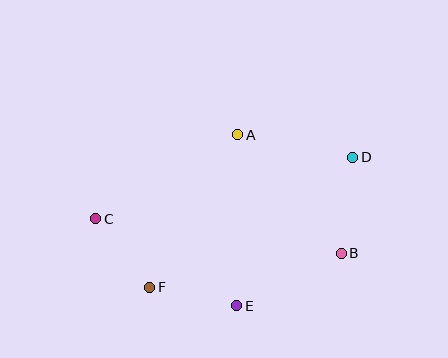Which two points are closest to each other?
Points C and F are closest to each other.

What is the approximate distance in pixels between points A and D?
The distance between A and D is approximately 118 pixels.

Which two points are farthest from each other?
Points C and D are farthest from each other.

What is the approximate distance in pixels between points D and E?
The distance between D and E is approximately 188 pixels.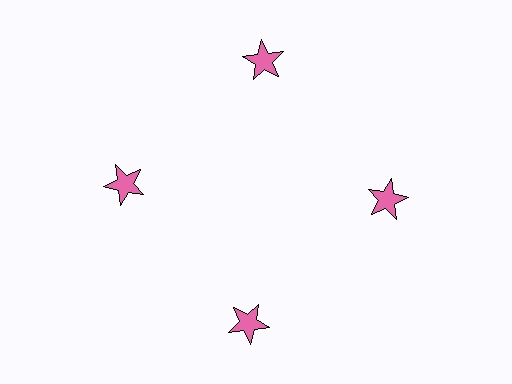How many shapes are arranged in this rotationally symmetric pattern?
There are 4 shapes, arranged in 4 groups of 1.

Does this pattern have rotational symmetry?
Yes, this pattern has 4-fold rotational symmetry. It looks the same after rotating 90 degrees around the center.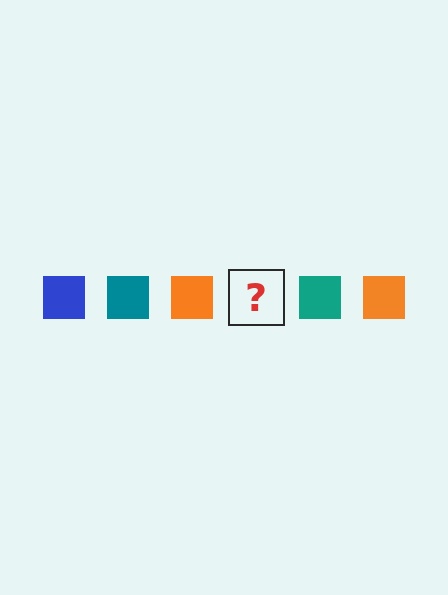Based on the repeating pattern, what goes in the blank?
The blank should be a blue square.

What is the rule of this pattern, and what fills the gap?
The rule is that the pattern cycles through blue, teal, orange squares. The gap should be filled with a blue square.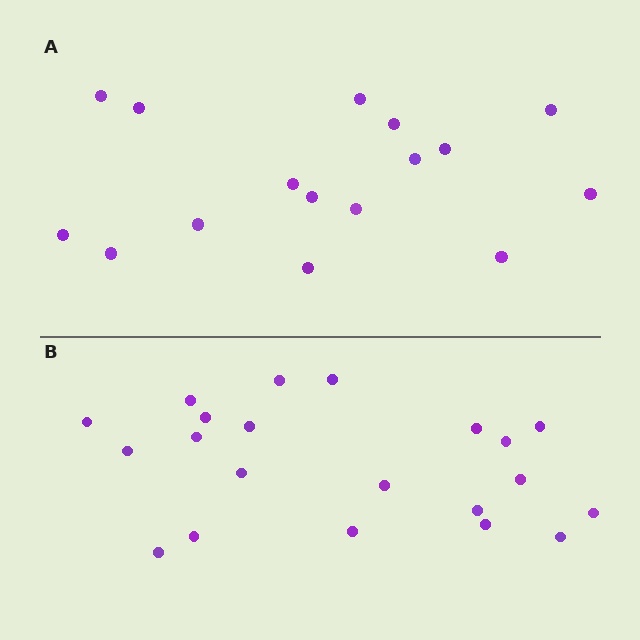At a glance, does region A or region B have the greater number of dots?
Region B (the bottom region) has more dots.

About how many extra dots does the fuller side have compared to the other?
Region B has about 5 more dots than region A.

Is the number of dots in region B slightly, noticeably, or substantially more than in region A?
Region B has noticeably more, but not dramatically so. The ratio is roughly 1.3 to 1.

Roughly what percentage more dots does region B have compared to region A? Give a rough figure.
About 30% more.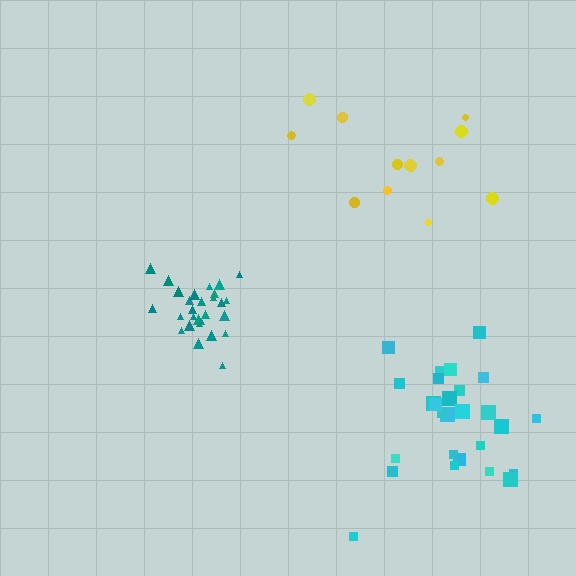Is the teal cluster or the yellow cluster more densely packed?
Teal.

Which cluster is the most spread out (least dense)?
Yellow.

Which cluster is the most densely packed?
Teal.